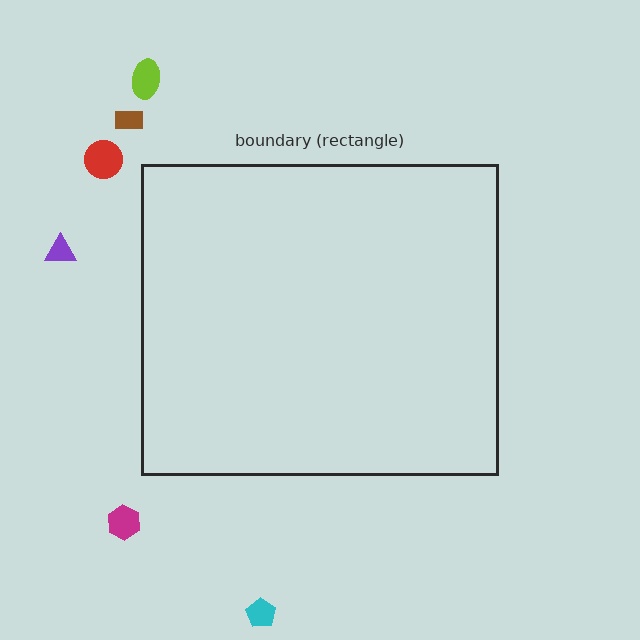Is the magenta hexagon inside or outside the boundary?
Outside.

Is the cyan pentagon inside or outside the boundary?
Outside.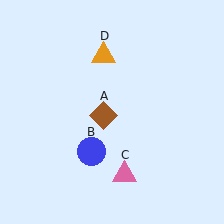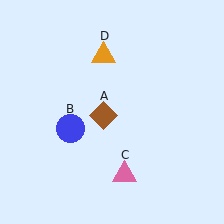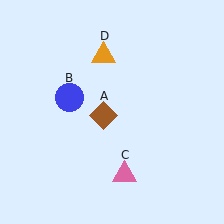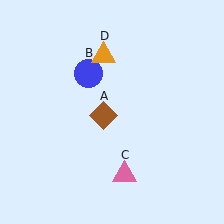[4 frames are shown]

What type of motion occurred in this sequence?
The blue circle (object B) rotated clockwise around the center of the scene.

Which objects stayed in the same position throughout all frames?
Brown diamond (object A) and pink triangle (object C) and orange triangle (object D) remained stationary.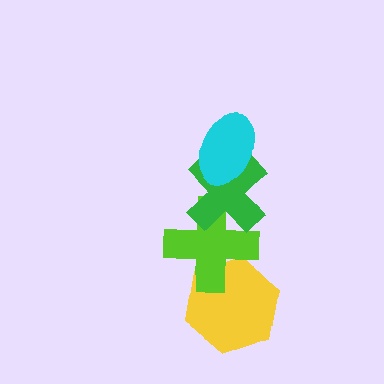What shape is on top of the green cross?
The cyan ellipse is on top of the green cross.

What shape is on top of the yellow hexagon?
The lime cross is on top of the yellow hexagon.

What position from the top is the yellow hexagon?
The yellow hexagon is 4th from the top.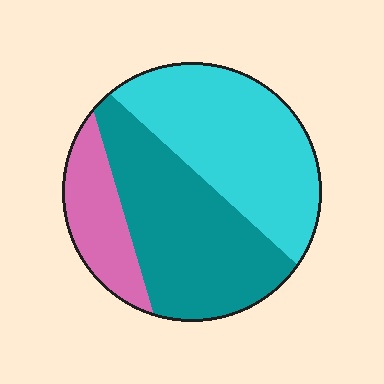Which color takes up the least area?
Pink, at roughly 15%.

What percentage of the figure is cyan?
Cyan covers 42% of the figure.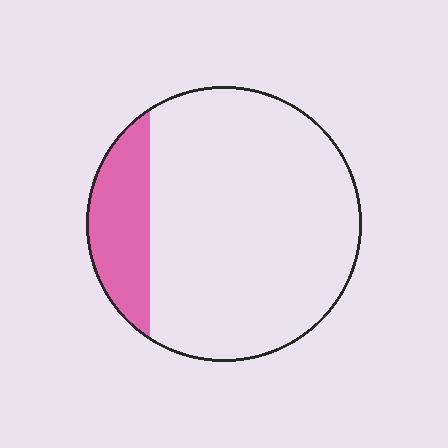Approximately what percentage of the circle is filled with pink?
Approximately 20%.